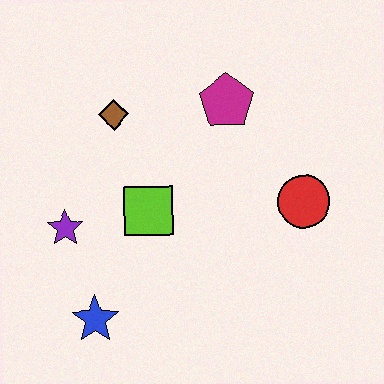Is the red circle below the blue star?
No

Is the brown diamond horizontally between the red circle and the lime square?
No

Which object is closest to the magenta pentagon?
The brown diamond is closest to the magenta pentagon.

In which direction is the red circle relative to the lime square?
The red circle is to the right of the lime square.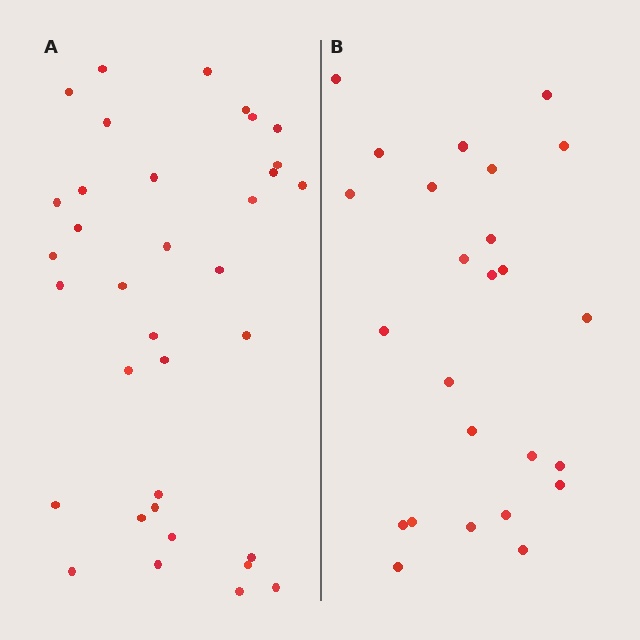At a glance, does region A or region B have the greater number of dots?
Region A (the left region) has more dots.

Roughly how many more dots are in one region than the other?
Region A has roughly 10 or so more dots than region B.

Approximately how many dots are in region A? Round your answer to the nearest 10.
About 40 dots. (The exact count is 35, which rounds to 40.)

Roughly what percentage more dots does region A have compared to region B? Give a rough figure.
About 40% more.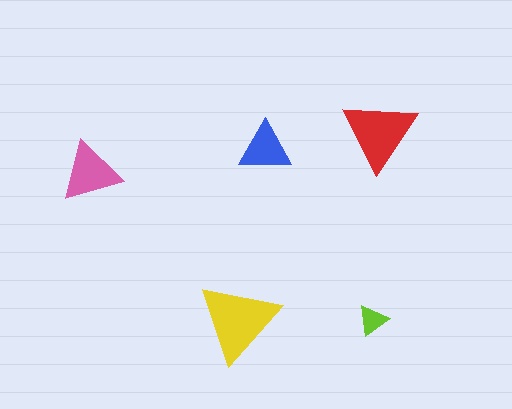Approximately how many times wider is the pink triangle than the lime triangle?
About 2 times wider.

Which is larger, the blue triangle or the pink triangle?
The pink one.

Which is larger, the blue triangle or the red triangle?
The red one.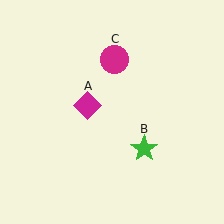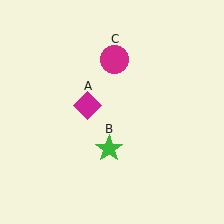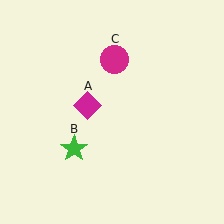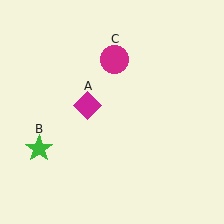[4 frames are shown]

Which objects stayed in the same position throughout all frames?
Magenta diamond (object A) and magenta circle (object C) remained stationary.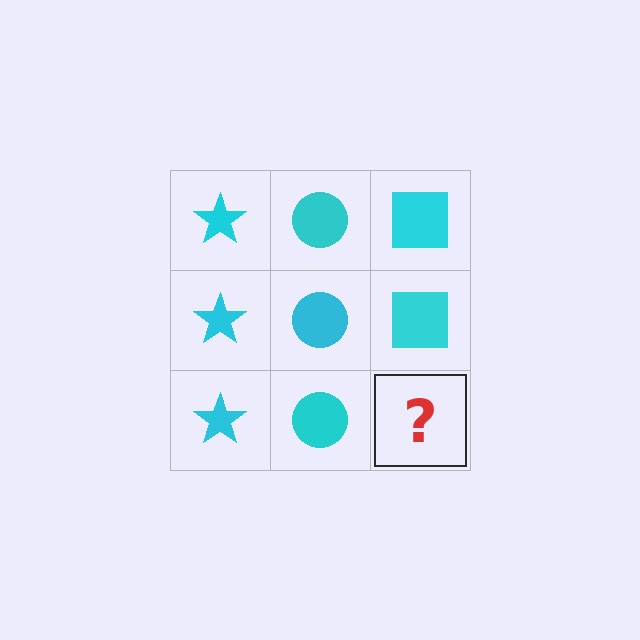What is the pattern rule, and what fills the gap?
The rule is that each column has a consistent shape. The gap should be filled with a cyan square.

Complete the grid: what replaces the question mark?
The question mark should be replaced with a cyan square.